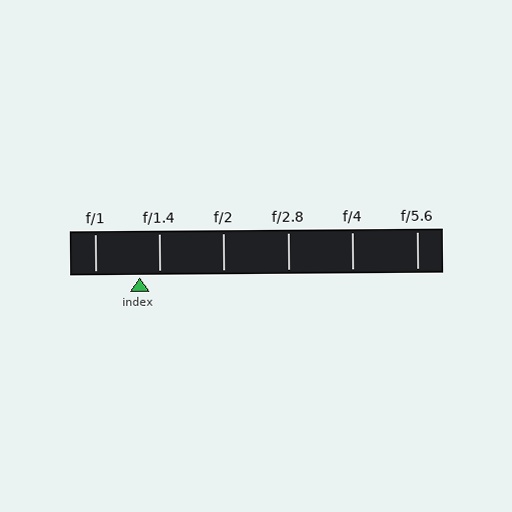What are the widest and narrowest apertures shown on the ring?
The widest aperture shown is f/1 and the narrowest is f/5.6.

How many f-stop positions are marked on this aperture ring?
There are 6 f-stop positions marked.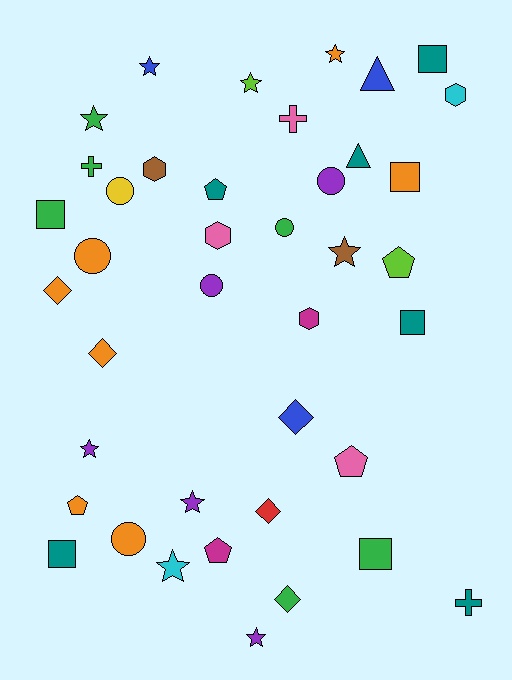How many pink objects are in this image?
There are 3 pink objects.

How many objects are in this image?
There are 40 objects.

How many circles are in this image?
There are 6 circles.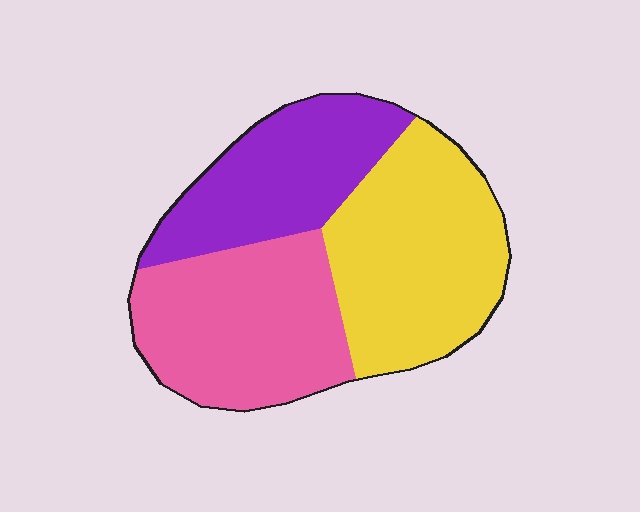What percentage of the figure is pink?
Pink covers roughly 35% of the figure.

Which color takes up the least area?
Purple, at roughly 25%.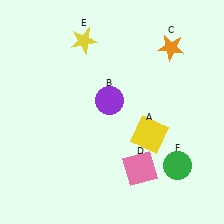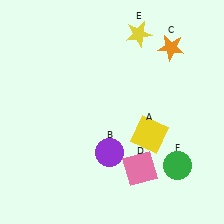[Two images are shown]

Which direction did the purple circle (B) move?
The purple circle (B) moved down.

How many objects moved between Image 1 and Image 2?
2 objects moved between the two images.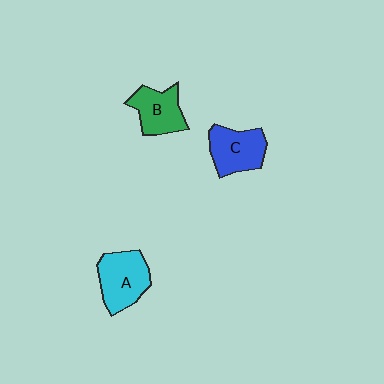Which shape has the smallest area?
Shape B (green).